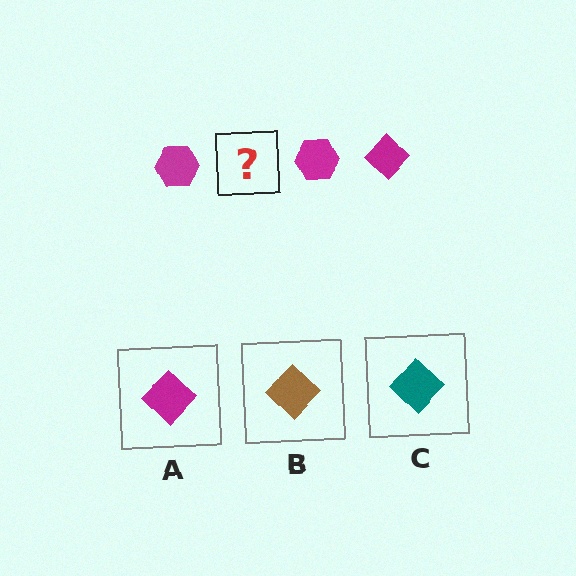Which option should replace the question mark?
Option A.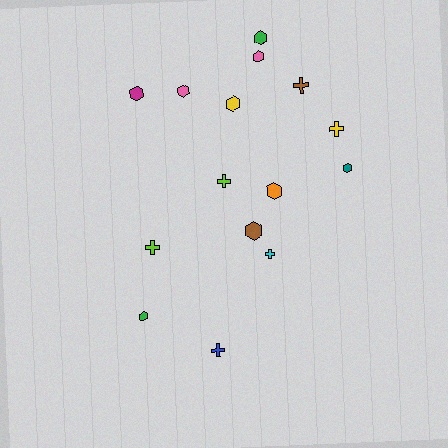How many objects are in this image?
There are 15 objects.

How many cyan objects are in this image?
There is 1 cyan object.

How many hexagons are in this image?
There are 9 hexagons.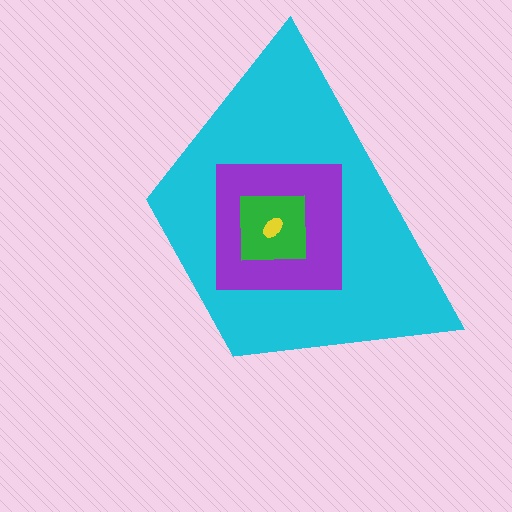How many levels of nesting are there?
4.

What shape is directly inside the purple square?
The green square.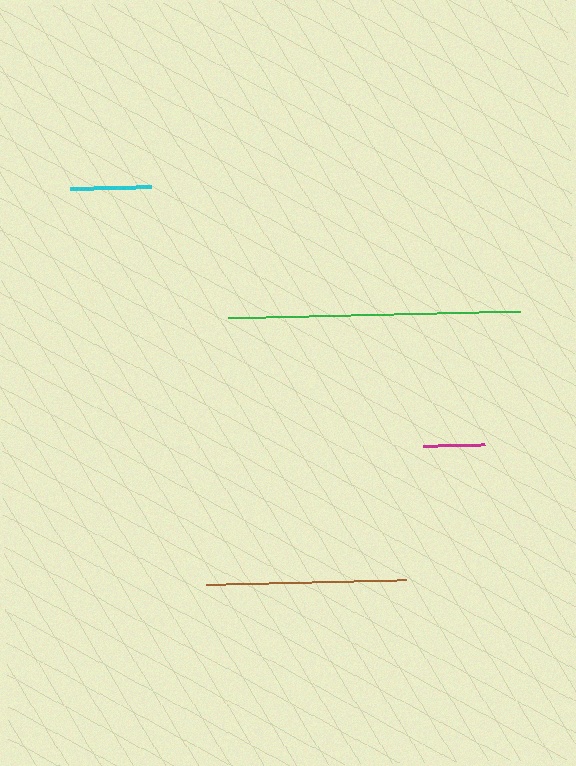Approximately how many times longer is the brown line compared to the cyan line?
The brown line is approximately 2.5 times the length of the cyan line.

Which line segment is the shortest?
The magenta line is the shortest at approximately 62 pixels.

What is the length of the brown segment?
The brown segment is approximately 201 pixels long.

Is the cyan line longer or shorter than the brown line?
The brown line is longer than the cyan line.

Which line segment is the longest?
The green line is the longest at approximately 293 pixels.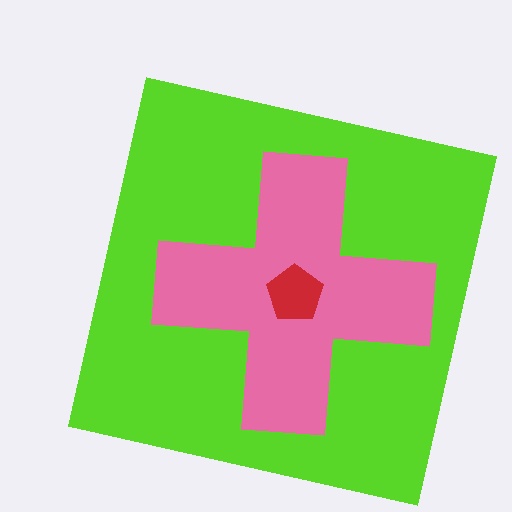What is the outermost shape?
The lime square.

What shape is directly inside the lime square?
The pink cross.